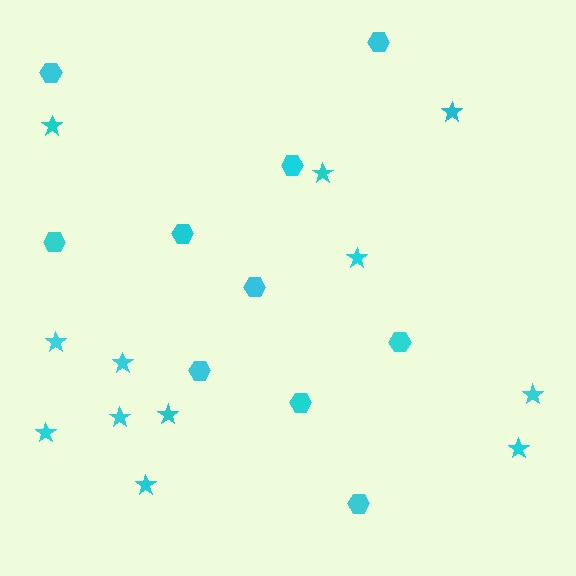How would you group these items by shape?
There are 2 groups: one group of hexagons (10) and one group of stars (12).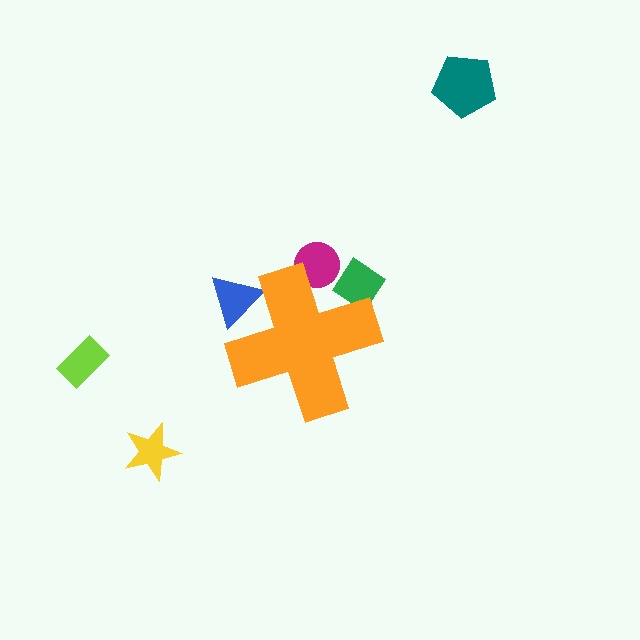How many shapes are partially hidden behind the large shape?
3 shapes are partially hidden.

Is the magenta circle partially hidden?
Yes, the magenta circle is partially hidden behind the orange cross.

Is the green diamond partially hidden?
Yes, the green diamond is partially hidden behind the orange cross.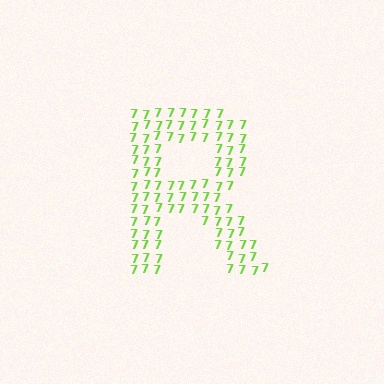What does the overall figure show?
The overall figure shows the letter R.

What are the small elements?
The small elements are digit 7's.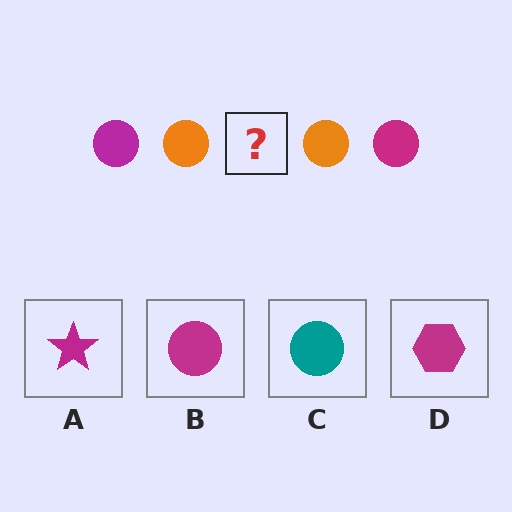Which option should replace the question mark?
Option B.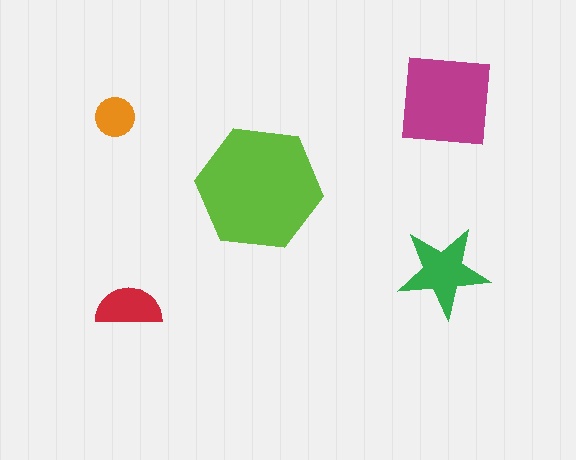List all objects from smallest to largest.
The orange circle, the red semicircle, the green star, the magenta square, the lime hexagon.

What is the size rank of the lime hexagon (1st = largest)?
1st.